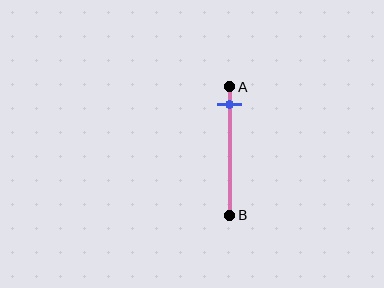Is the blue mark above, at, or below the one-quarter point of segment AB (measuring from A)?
The blue mark is above the one-quarter point of segment AB.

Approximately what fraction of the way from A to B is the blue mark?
The blue mark is approximately 15% of the way from A to B.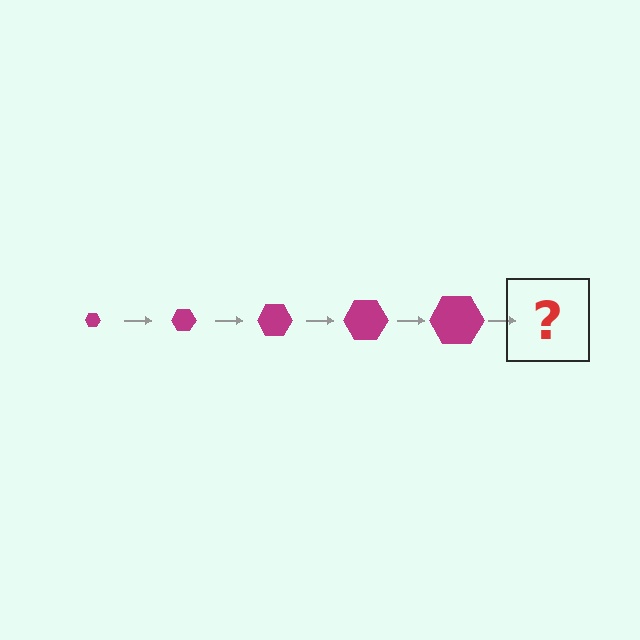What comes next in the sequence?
The next element should be a magenta hexagon, larger than the previous one.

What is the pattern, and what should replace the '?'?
The pattern is that the hexagon gets progressively larger each step. The '?' should be a magenta hexagon, larger than the previous one.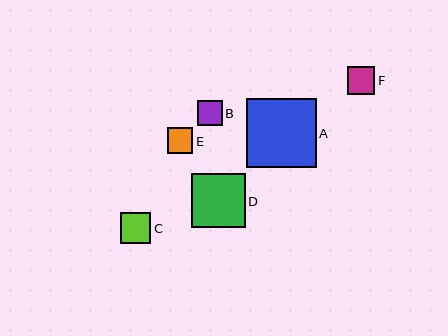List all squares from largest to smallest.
From largest to smallest: A, D, C, F, E, B.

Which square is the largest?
Square A is the largest with a size of approximately 69 pixels.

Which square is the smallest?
Square B is the smallest with a size of approximately 25 pixels.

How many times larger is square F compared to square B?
Square F is approximately 1.1 times the size of square B.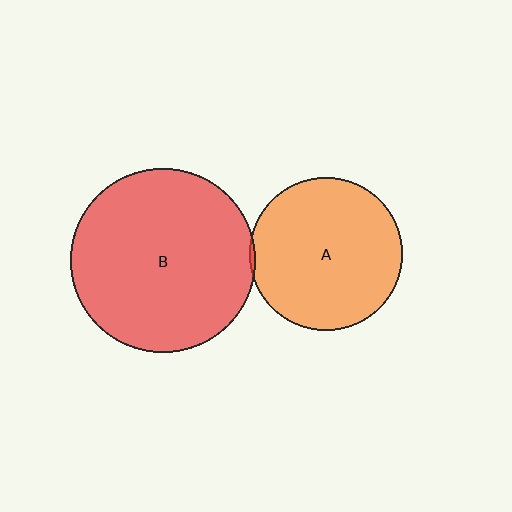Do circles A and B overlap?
Yes.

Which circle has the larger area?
Circle B (red).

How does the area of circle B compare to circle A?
Approximately 1.5 times.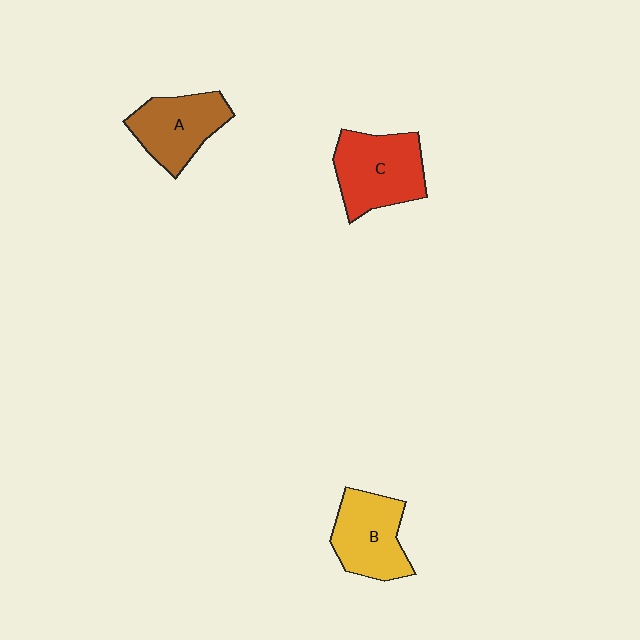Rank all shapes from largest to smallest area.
From largest to smallest: C (red), B (yellow), A (brown).